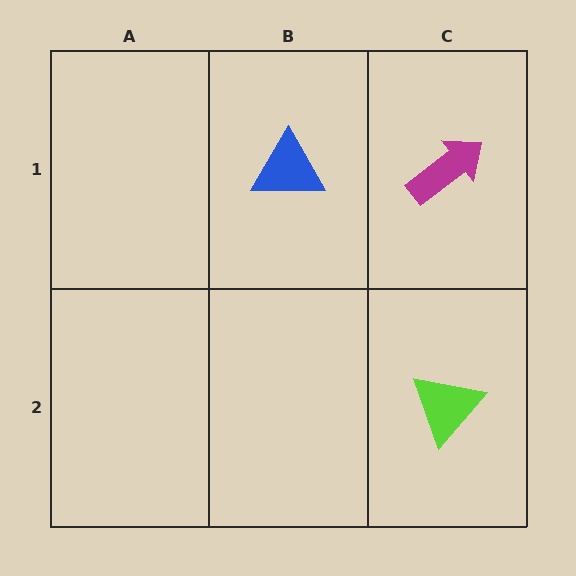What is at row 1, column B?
A blue triangle.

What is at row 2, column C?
A lime triangle.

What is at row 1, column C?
A magenta arrow.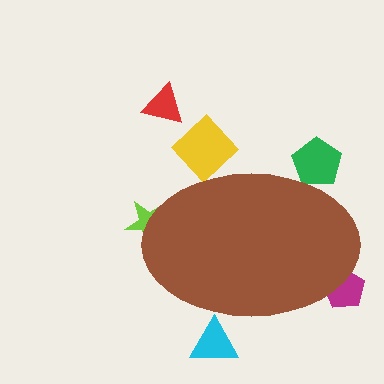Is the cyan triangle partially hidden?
Yes, the cyan triangle is partially hidden behind the brown ellipse.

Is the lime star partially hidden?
Yes, the lime star is partially hidden behind the brown ellipse.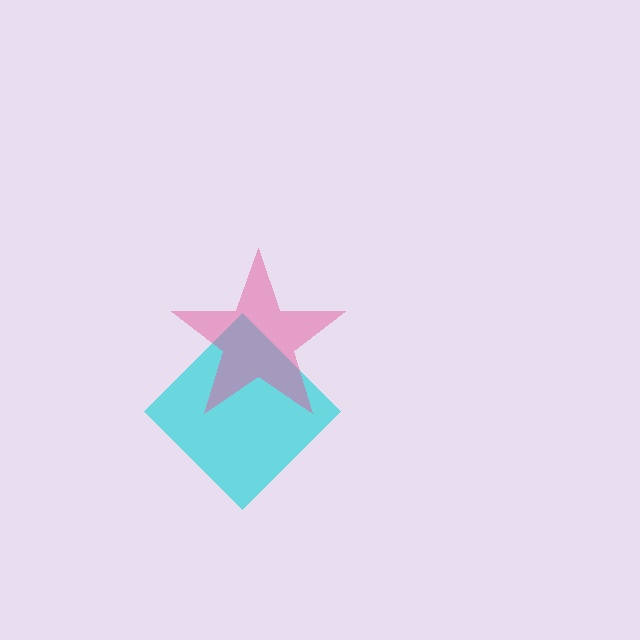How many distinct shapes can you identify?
There are 2 distinct shapes: a cyan diamond, a pink star.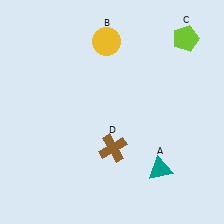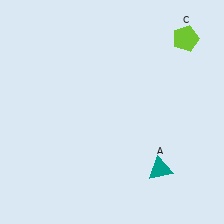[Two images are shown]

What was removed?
The brown cross (D), the yellow circle (B) were removed in Image 2.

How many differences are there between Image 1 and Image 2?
There are 2 differences between the two images.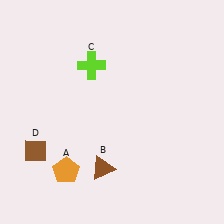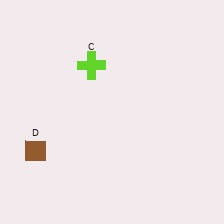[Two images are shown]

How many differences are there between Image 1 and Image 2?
There are 2 differences between the two images.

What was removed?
The brown triangle (B), the orange pentagon (A) were removed in Image 2.